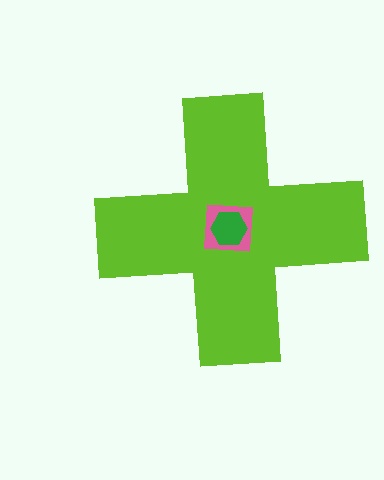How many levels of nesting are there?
3.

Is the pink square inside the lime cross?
Yes.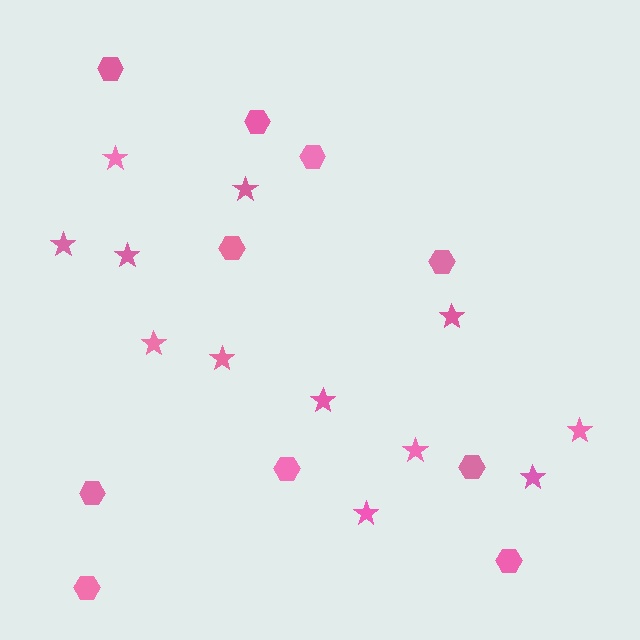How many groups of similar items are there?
There are 2 groups: one group of stars (12) and one group of hexagons (10).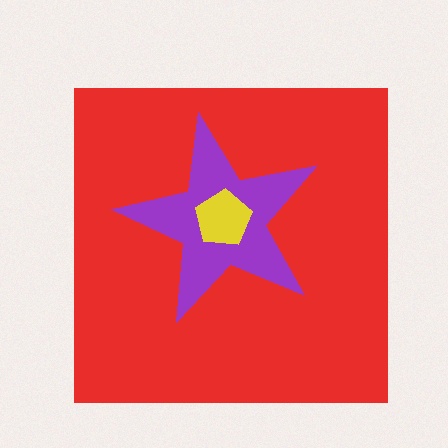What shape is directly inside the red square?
The purple star.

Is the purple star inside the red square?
Yes.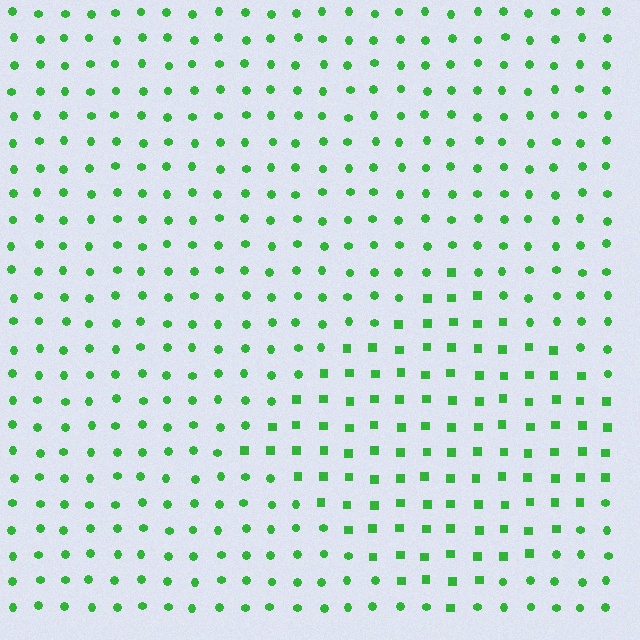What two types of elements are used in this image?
The image uses squares inside the diamond region and circles outside it.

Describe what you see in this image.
The image is filled with small green elements arranged in a uniform grid. A diamond-shaped region contains squares, while the surrounding area contains circles. The boundary is defined purely by the change in element shape.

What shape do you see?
I see a diamond.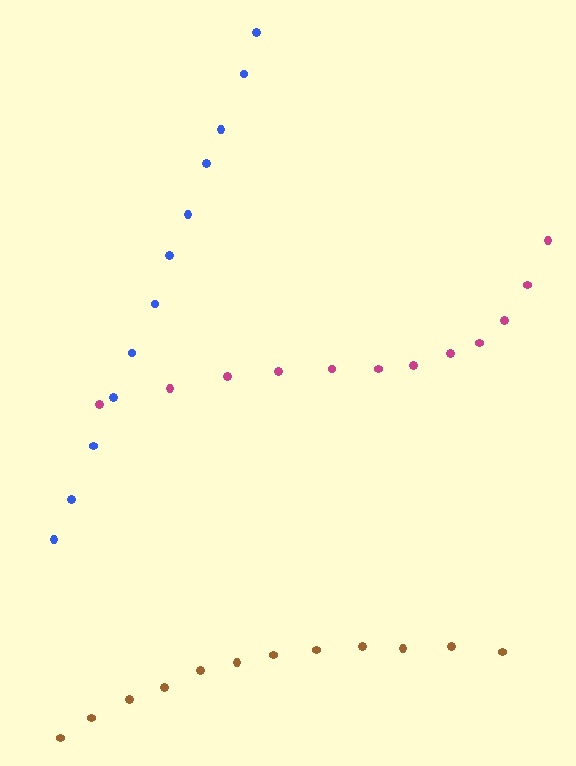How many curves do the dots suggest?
There are 3 distinct paths.